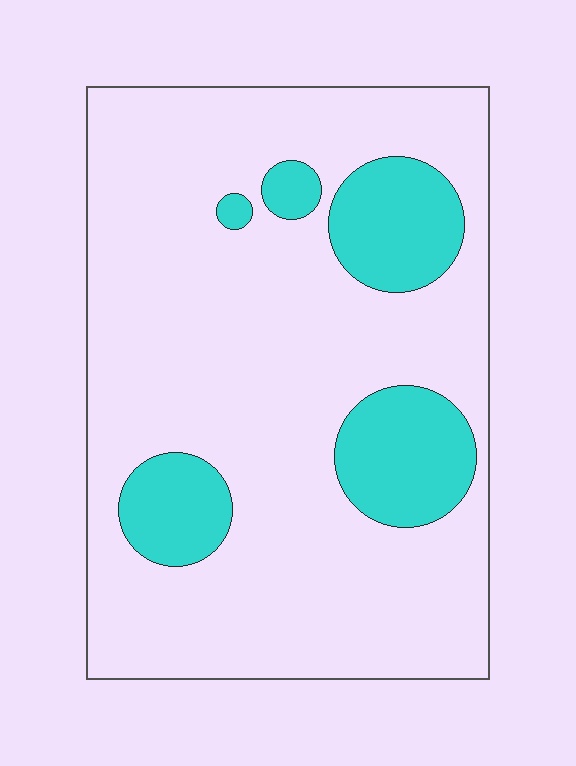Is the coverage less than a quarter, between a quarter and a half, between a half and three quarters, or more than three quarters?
Less than a quarter.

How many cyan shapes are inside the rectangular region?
5.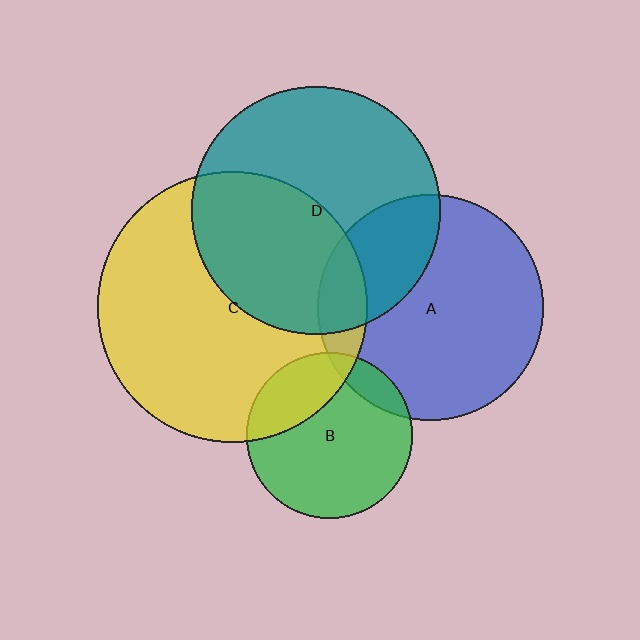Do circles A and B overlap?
Yes.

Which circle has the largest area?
Circle C (yellow).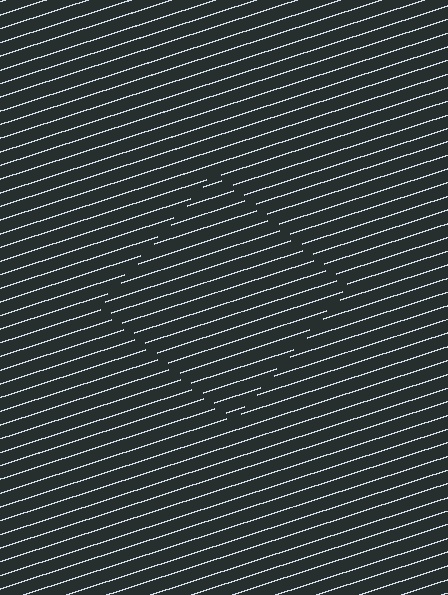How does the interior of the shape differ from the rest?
The interior of the shape contains the same grating, shifted by half a period — the contour is defined by the phase discontinuity where line-ends from the inner and outer gratings abut.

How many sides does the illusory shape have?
4 sides — the line-ends trace a square.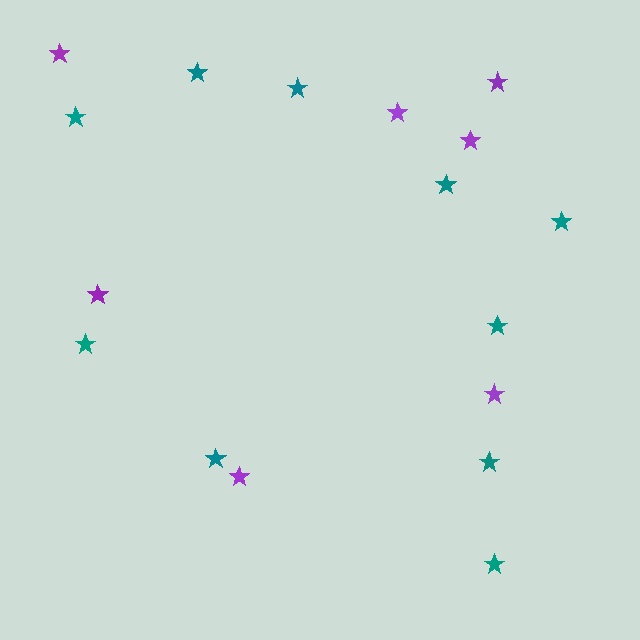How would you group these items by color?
There are 2 groups: one group of teal stars (10) and one group of purple stars (7).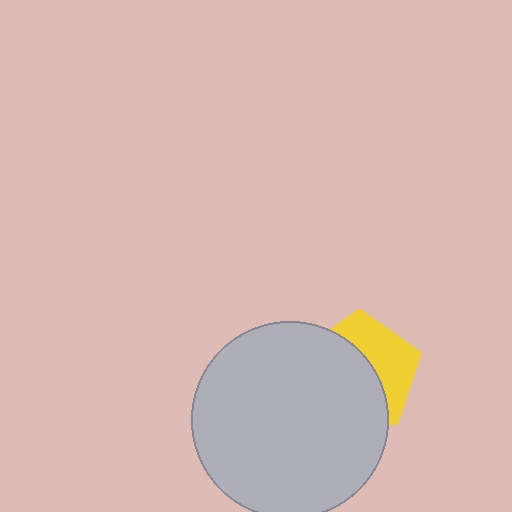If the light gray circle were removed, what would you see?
You would see the complete yellow pentagon.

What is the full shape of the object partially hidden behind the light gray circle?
The partially hidden object is a yellow pentagon.